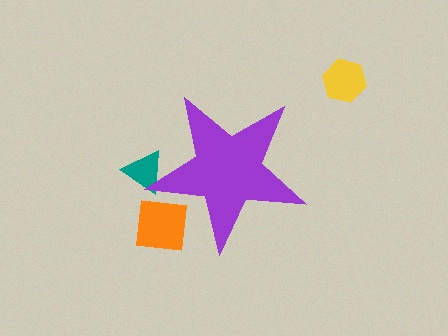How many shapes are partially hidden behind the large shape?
2 shapes are partially hidden.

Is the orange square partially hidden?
Yes, the orange square is partially hidden behind the purple star.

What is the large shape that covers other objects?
A purple star.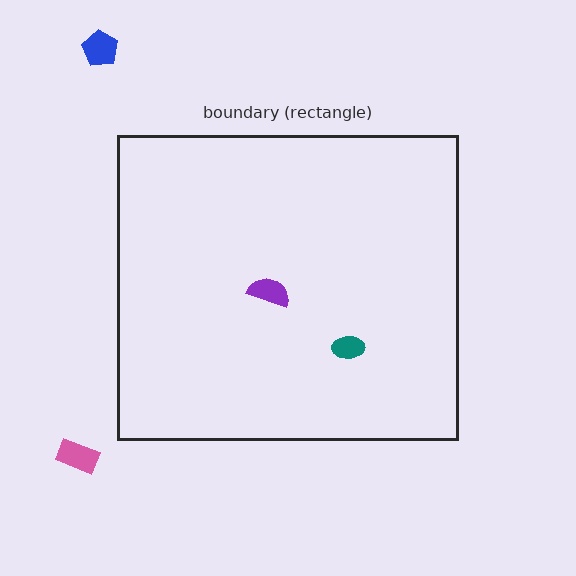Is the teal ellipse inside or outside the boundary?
Inside.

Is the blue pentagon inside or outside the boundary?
Outside.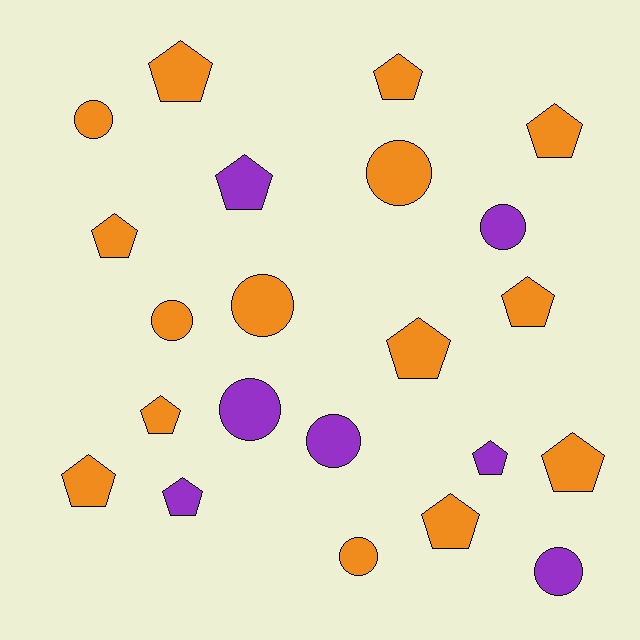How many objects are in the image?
There are 22 objects.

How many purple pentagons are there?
There are 3 purple pentagons.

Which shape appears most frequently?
Pentagon, with 13 objects.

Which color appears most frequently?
Orange, with 15 objects.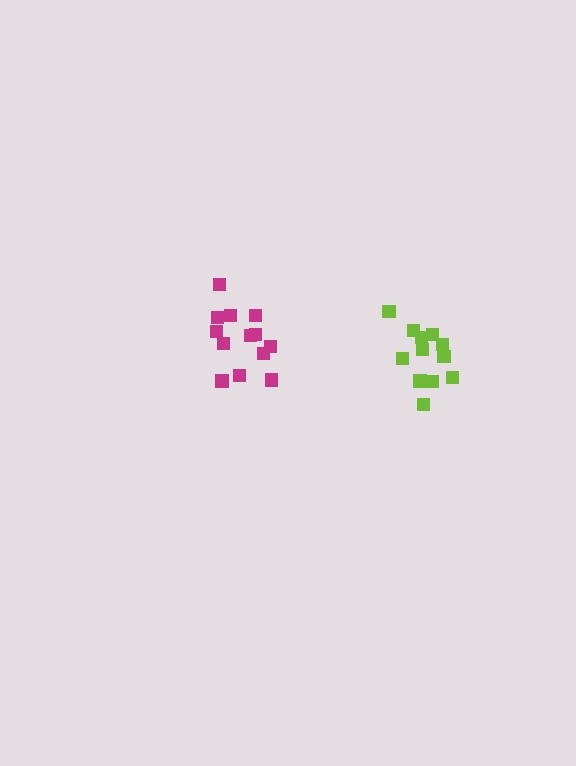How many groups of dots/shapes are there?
There are 2 groups.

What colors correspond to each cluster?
The clusters are colored: lime, magenta.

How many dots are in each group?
Group 1: 12 dots, Group 2: 13 dots (25 total).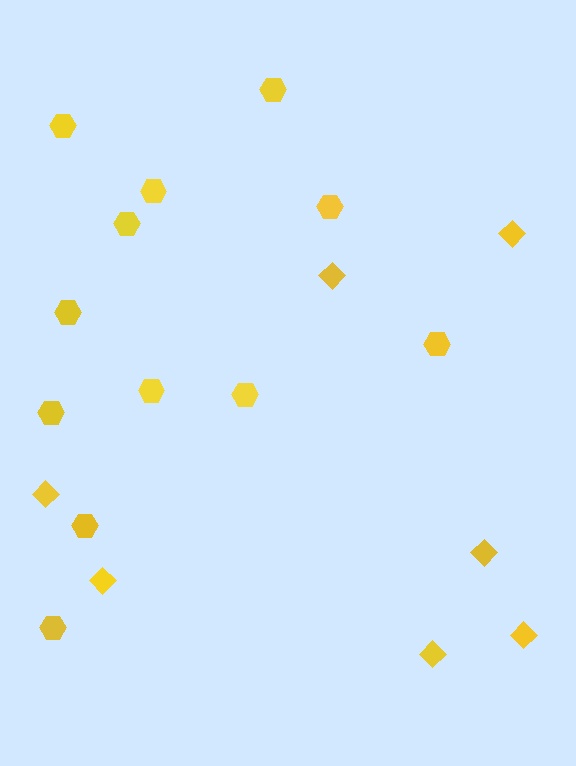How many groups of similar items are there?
There are 2 groups: one group of diamonds (7) and one group of hexagons (12).